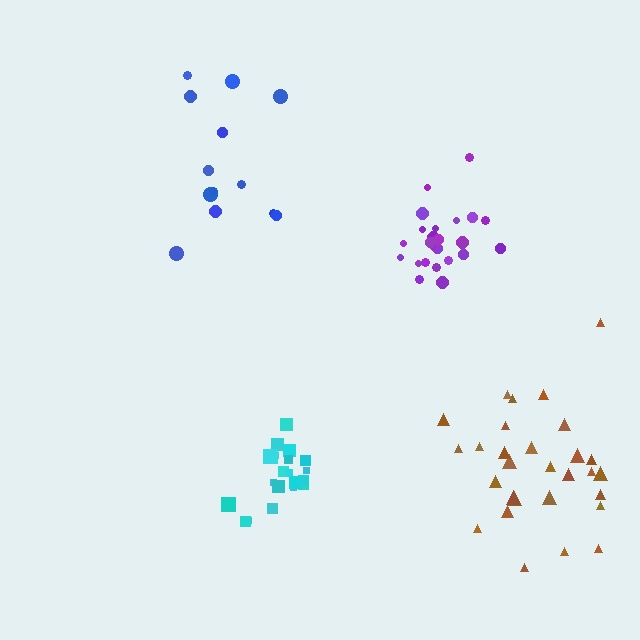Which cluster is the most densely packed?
Cyan.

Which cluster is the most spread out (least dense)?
Blue.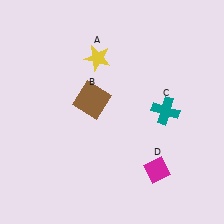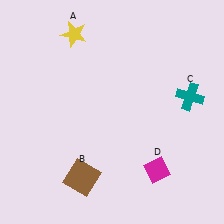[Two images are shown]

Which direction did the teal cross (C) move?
The teal cross (C) moved right.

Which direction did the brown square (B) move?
The brown square (B) moved down.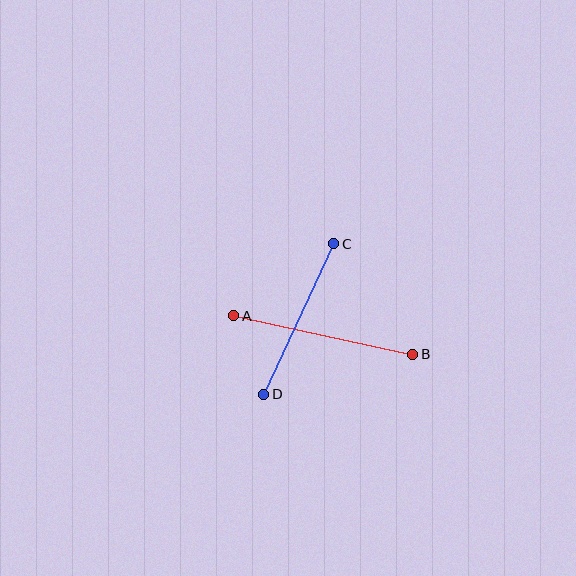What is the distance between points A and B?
The distance is approximately 183 pixels.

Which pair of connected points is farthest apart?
Points A and B are farthest apart.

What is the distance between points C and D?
The distance is approximately 166 pixels.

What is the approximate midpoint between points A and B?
The midpoint is at approximately (323, 335) pixels.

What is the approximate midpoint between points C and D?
The midpoint is at approximately (299, 319) pixels.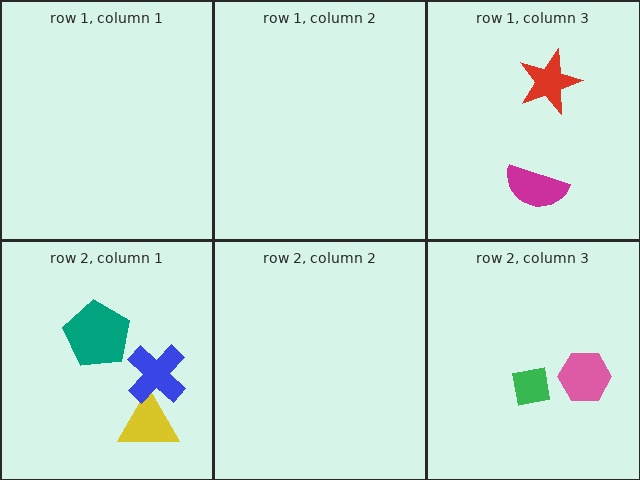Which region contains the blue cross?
The row 2, column 1 region.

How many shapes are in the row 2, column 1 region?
3.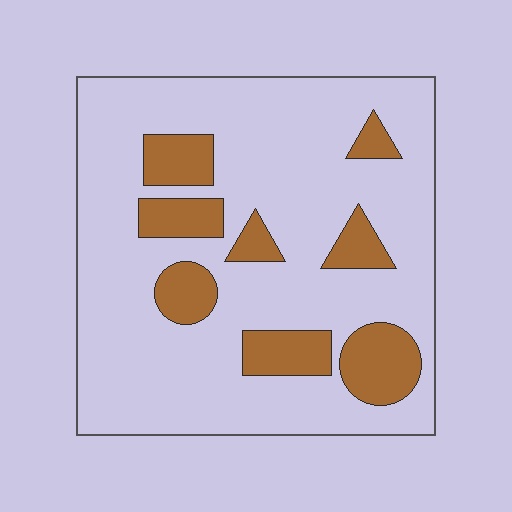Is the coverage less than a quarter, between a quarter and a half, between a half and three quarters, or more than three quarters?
Less than a quarter.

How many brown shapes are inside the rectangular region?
8.